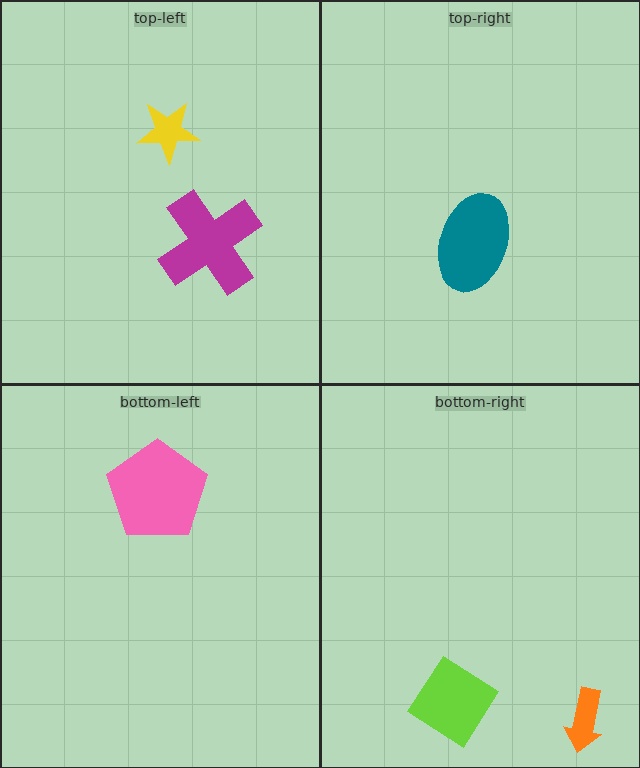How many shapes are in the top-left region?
2.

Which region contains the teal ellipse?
The top-right region.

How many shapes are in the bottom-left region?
1.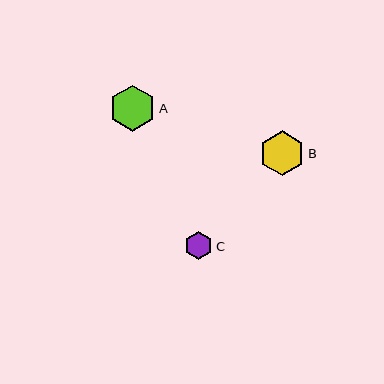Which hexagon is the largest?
Hexagon A is the largest with a size of approximately 46 pixels.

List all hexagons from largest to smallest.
From largest to smallest: A, B, C.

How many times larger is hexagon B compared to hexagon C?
Hexagon B is approximately 1.6 times the size of hexagon C.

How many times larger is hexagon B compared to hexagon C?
Hexagon B is approximately 1.6 times the size of hexagon C.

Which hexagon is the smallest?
Hexagon C is the smallest with a size of approximately 28 pixels.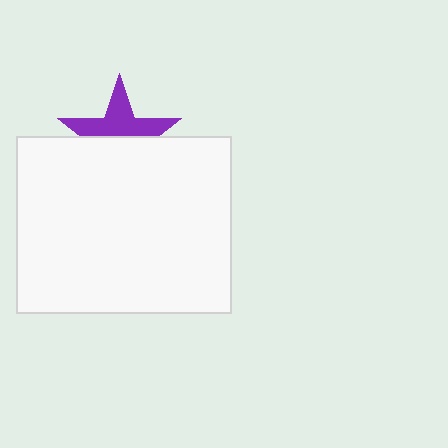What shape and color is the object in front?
The object in front is a white rectangle.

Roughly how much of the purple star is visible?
About half of it is visible (roughly 49%).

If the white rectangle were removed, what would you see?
You would see the complete purple star.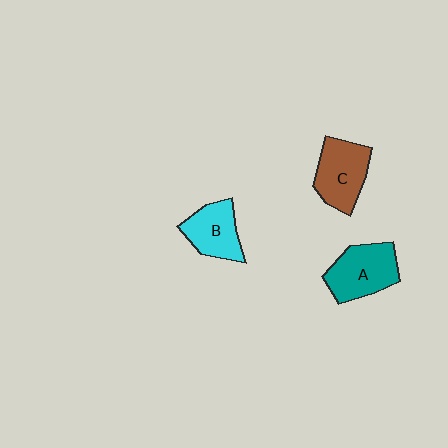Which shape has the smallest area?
Shape B (cyan).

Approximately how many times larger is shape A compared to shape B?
Approximately 1.2 times.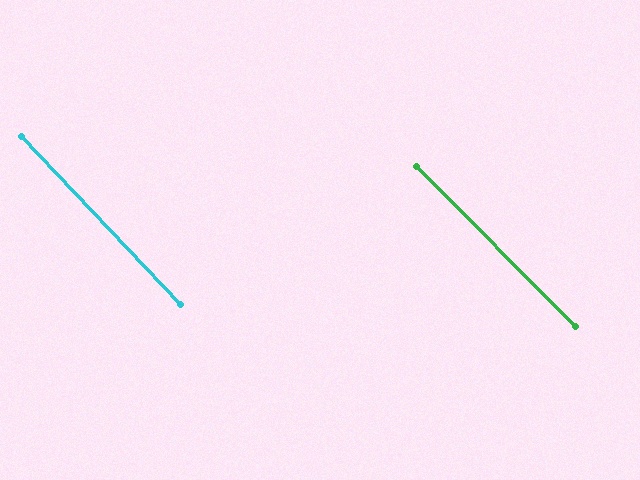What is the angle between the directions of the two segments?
Approximately 1 degree.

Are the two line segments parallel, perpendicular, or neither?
Parallel — their directions differ by only 1.4°.